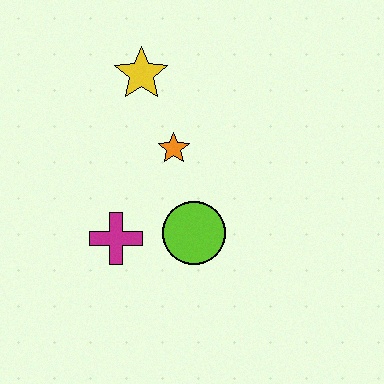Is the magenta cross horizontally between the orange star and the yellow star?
No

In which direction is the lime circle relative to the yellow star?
The lime circle is below the yellow star.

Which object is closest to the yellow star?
The orange star is closest to the yellow star.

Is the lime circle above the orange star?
No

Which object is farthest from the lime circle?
The yellow star is farthest from the lime circle.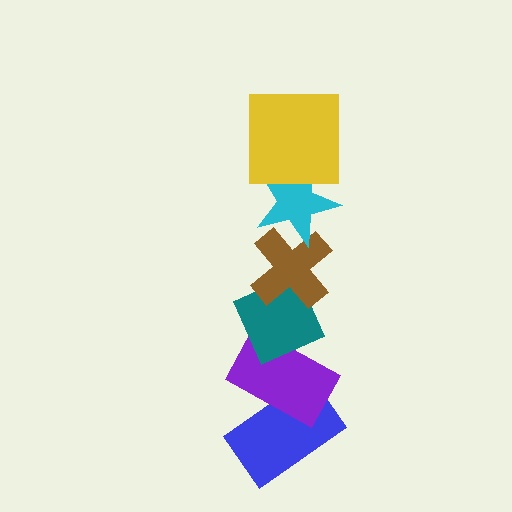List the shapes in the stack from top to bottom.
From top to bottom: the yellow square, the cyan star, the brown cross, the teal diamond, the purple rectangle, the blue rectangle.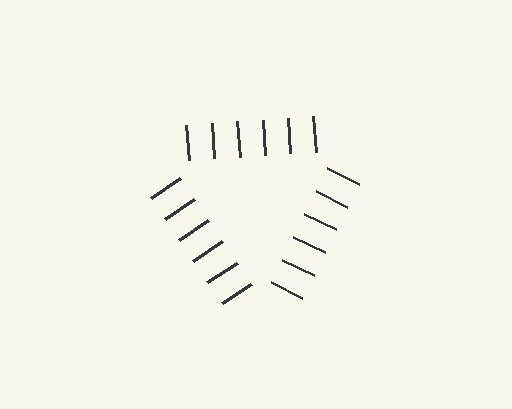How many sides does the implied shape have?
3 sides — the line-ends trace a triangle.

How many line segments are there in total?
18 — 6 along each of the 3 edges.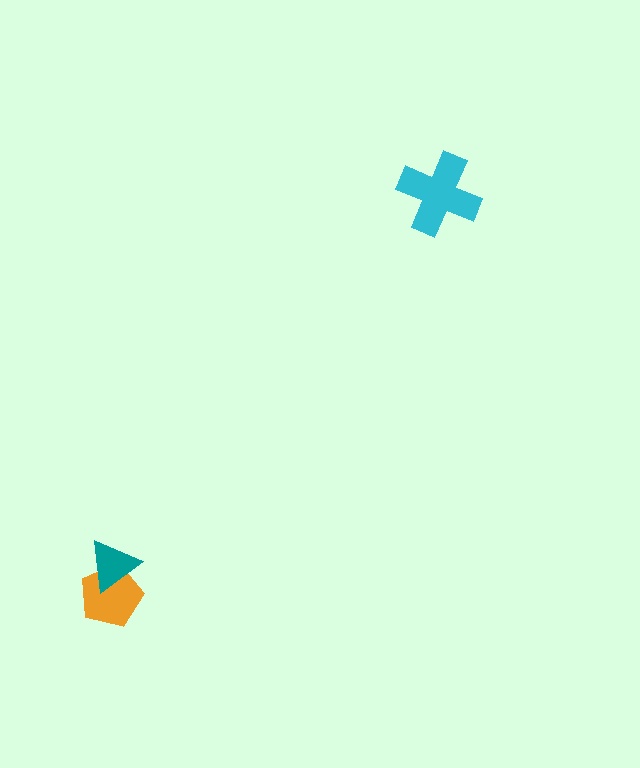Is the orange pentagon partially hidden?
Yes, it is partially covered by another shape.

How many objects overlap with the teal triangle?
1 object overlaps with the teal triangle.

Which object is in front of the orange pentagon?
The teal triangle is in front of the orange pentagon.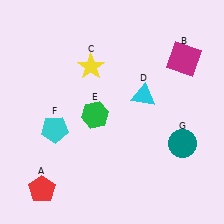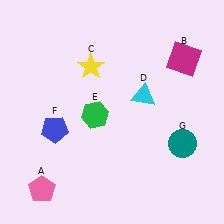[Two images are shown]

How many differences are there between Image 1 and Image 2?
There are 2 differences between the two images.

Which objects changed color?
A changed from red to pink. F changed from cyan to blue.